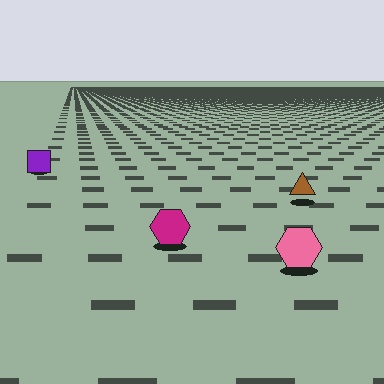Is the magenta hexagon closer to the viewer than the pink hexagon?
No. The pink hexagon is closer — you can tell from the texture gradient: the ground texture is coarser near it.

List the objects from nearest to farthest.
From nearest to farthest: the pink hexagon, the magenta hexagon, the brown triangle, the purple square.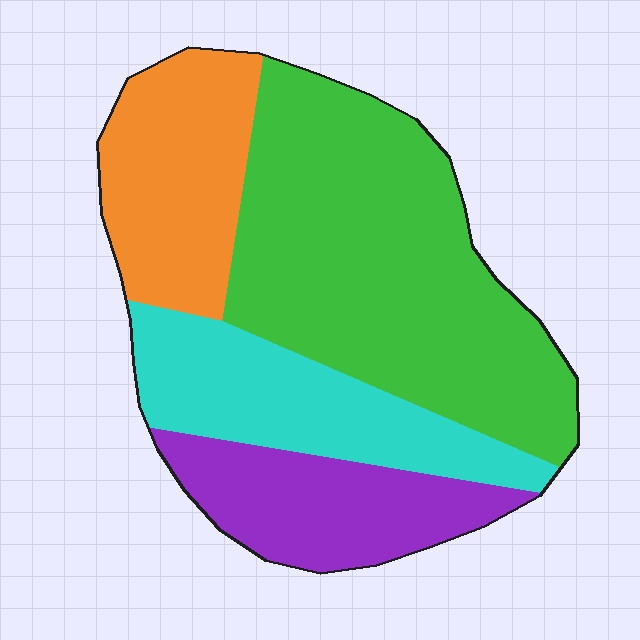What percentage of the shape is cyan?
Cyan takes up about one fifth (1/5) of the shape.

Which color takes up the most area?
Green, at roughly 45%.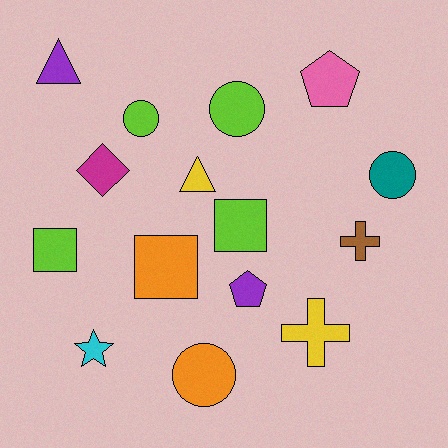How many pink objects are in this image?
There is 1 pink object.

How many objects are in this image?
There are 15 objects.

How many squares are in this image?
There are 3 squares.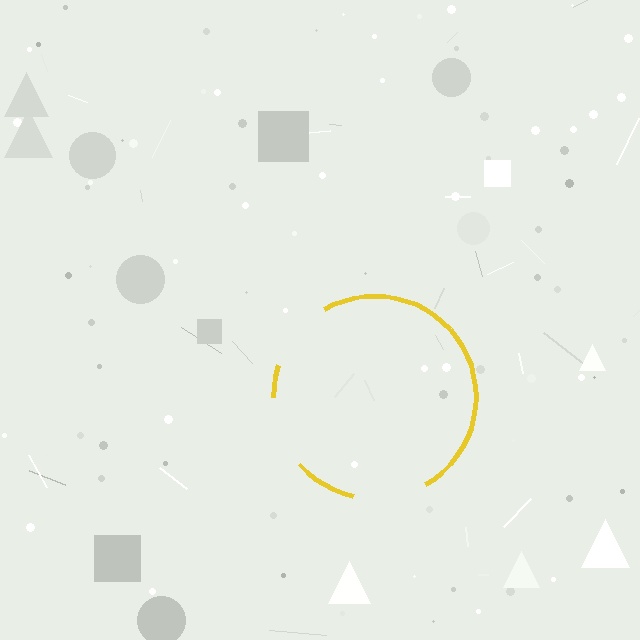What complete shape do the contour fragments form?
The contour fragments form a circle.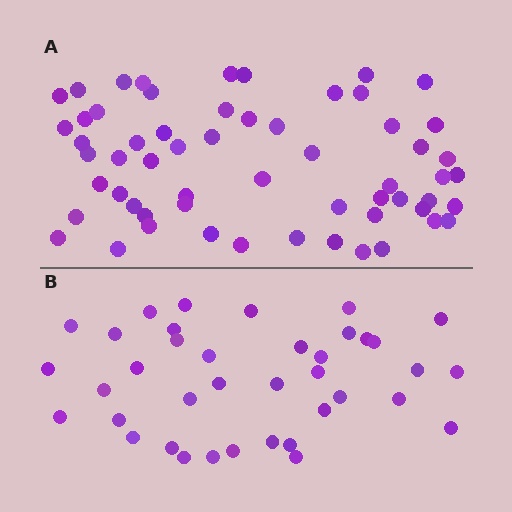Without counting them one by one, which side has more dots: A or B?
Region A (the top region) has more dots.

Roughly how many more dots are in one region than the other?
Region A has approximately 20 more dots than region B.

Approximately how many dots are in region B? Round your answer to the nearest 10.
About 40 dots. (The exact count is 38, which rounds to 40.)